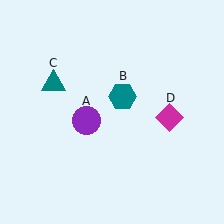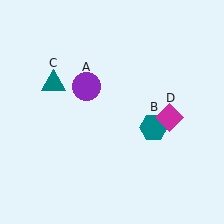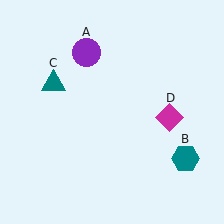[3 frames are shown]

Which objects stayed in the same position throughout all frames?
Teal triangle (object C) and magenta diamond (object D) remained stationary.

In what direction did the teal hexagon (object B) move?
The teal hexagon (object B) moved down and to the right.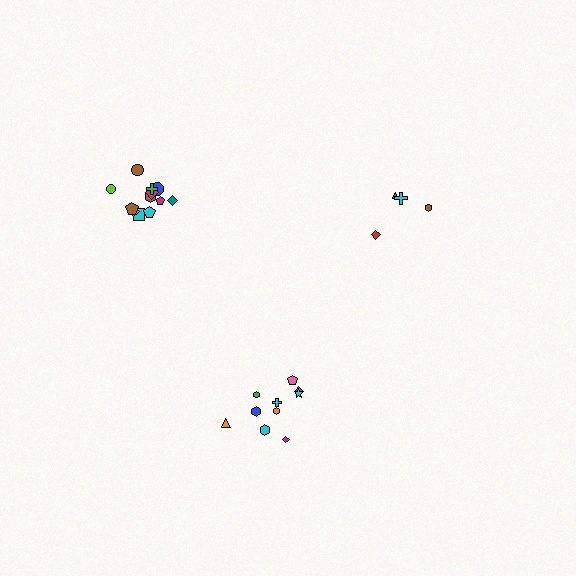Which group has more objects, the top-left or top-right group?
The top-left group.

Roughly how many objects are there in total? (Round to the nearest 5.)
Roughly 25 objects in total.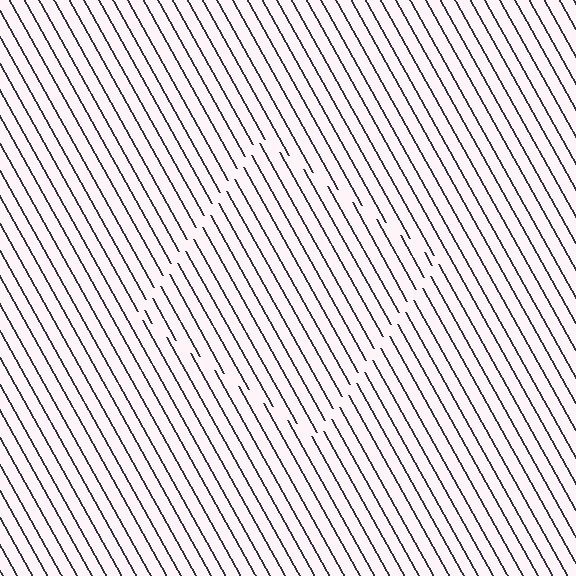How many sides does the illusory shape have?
4 sides — the line-ends trace a square.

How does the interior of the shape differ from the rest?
The interior of the shape contains the same grating, shifted by half a period — the contour is defined by the phase discontinuity where line-ends from the inner and outer gratings abut.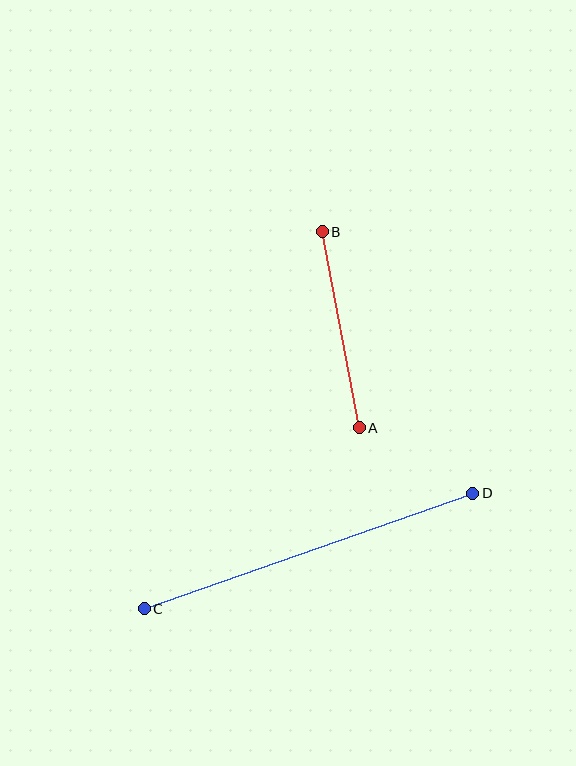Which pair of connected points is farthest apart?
Points C and D are farthest apart.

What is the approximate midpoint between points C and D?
The midpoint is at approximately (308, 551) pixels.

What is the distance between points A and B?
The distance is approximately 200 pixels.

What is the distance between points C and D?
The distance is approximately 349 pixels.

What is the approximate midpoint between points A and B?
The midpoint is at approximately (341, 330) pixels.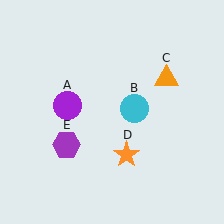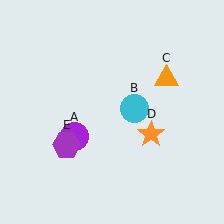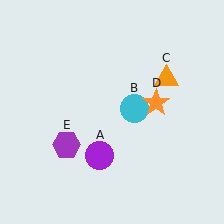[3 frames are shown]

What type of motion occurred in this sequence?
The purple circle (object A), orange star (object D) rotated counterclockwise around the center of the scene.